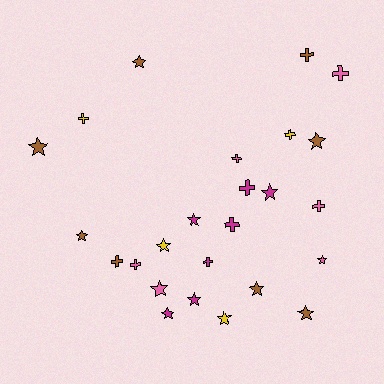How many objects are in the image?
There are 25 objects.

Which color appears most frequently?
Brown, with 8 objects.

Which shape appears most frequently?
Star, with 14 objects.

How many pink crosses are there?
There are 4 pink crosses.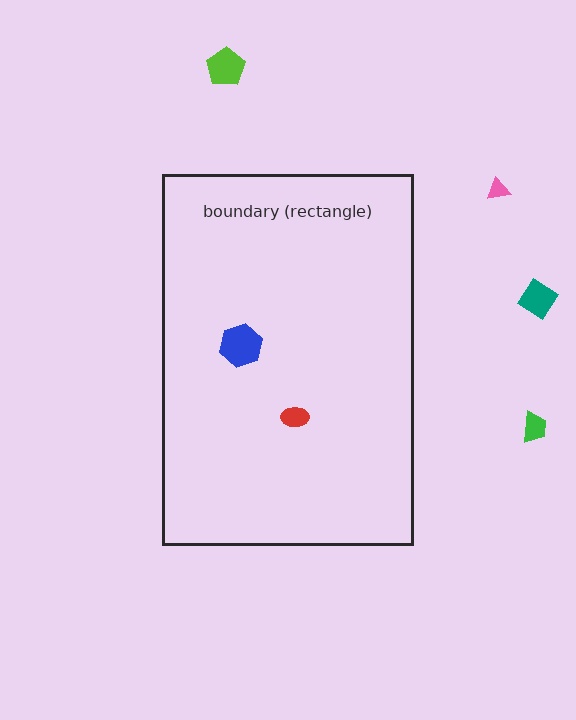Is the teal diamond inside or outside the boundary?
Outside.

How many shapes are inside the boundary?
2 inside, 4 outside.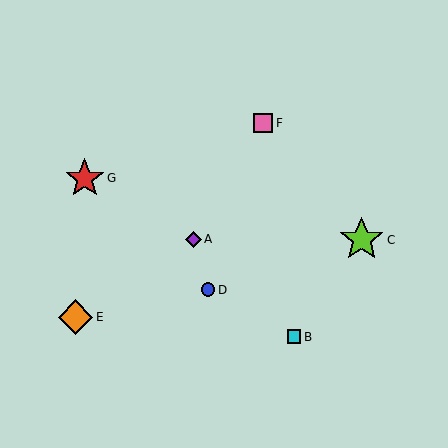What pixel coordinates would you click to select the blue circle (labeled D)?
Click at (208, 290) to select the blue circle D.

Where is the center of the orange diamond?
The center of the orange diamond is at (76, 317).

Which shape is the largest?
The lime star (labeled C) is the largest.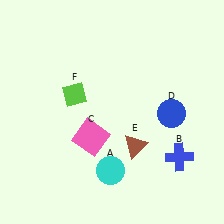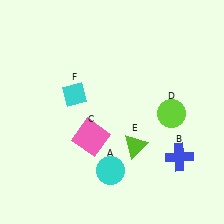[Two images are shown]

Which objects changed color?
D changed from blue to lime. E changed from brown to lime. F changed from lime to cyan.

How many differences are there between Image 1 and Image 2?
There are 3 differences between the two images.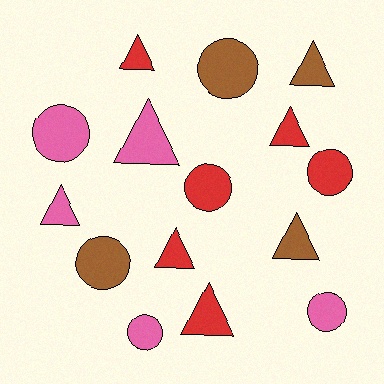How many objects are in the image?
There are 15 objects.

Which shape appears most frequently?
Triangle, with 8 objects.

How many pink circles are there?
There are 3 pink circles.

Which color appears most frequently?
Red, with 6 objects.